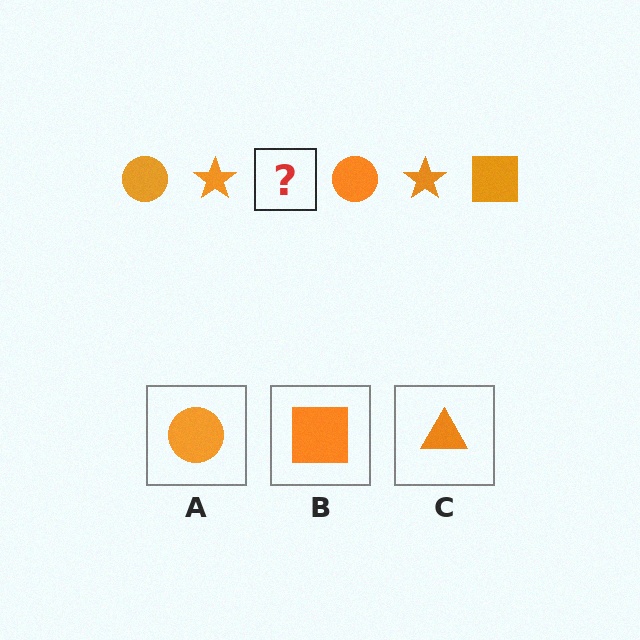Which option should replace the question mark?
Option B.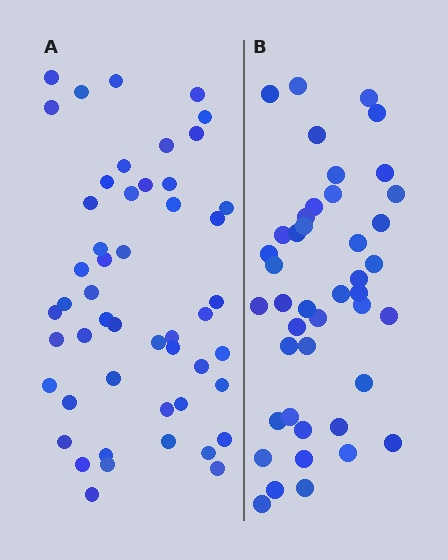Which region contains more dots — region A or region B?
Region A (the left region) has more dots.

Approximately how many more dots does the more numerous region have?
Region A has roughly 8 or so more dots than region B.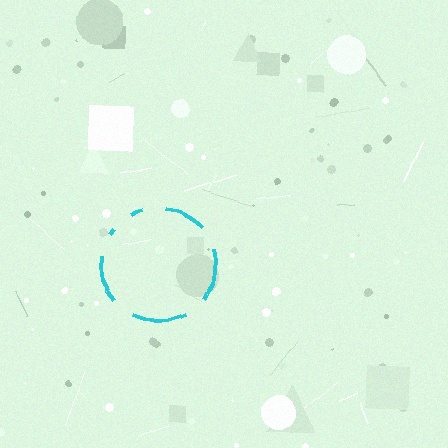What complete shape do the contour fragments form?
The contour fragments form a circle.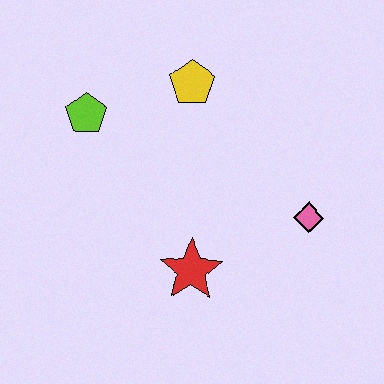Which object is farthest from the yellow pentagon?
The red star is farthest from the yellow pentagon.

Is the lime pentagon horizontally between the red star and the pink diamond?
No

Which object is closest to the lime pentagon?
The yellow pentagon is closest to the lime pentagon.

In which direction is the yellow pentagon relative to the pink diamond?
The yellow pentagon is above the pink diamond.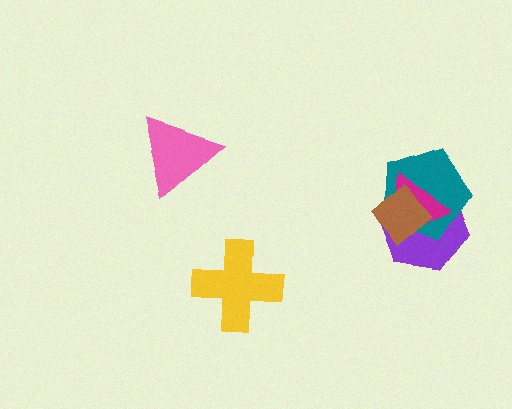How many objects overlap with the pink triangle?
0 objects overlap with the pink triangle.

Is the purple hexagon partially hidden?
Yes, it is partially covered by another shape.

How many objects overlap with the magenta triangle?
3 objects overlap with the magenta triangle.